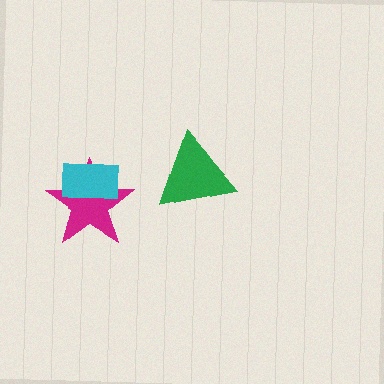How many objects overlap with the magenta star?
1 object overlaps with the magenta star.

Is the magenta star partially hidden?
Yes, it is partially covered by another shape.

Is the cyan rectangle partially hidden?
No, no other shape covers it.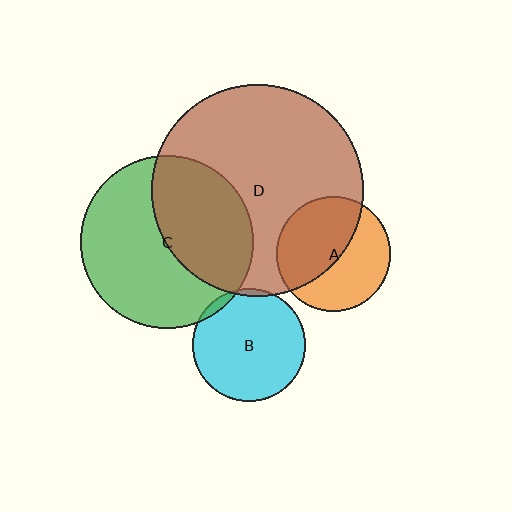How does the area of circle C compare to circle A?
Approximately 2.3 times.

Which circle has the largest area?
Circle D (brown).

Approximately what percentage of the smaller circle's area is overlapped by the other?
Approximately 50%.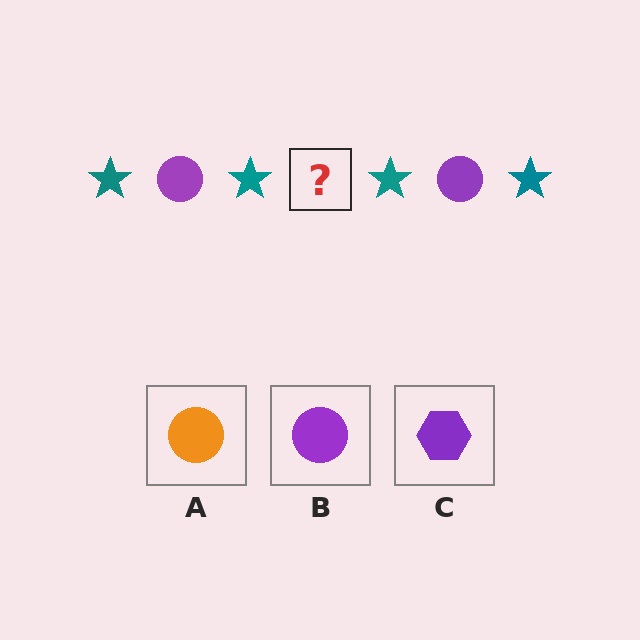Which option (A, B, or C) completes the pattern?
B.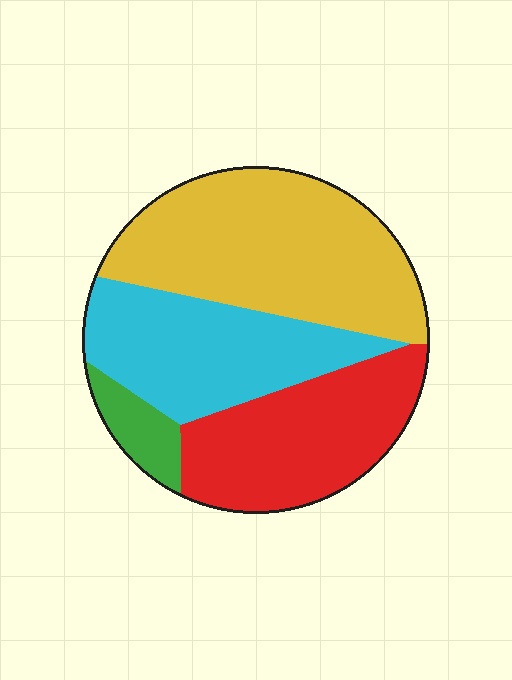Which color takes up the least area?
Green, at roughly 5%.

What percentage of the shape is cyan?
Cyan covers about 25% of the shape.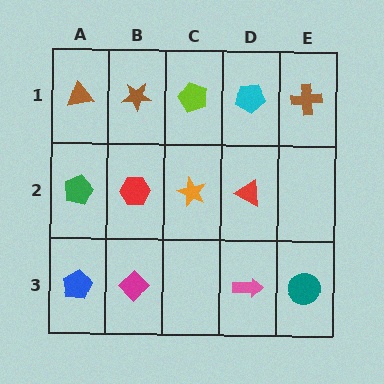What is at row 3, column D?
A pink arrow.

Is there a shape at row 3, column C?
No, that cell is empty.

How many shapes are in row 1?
5 shapes.